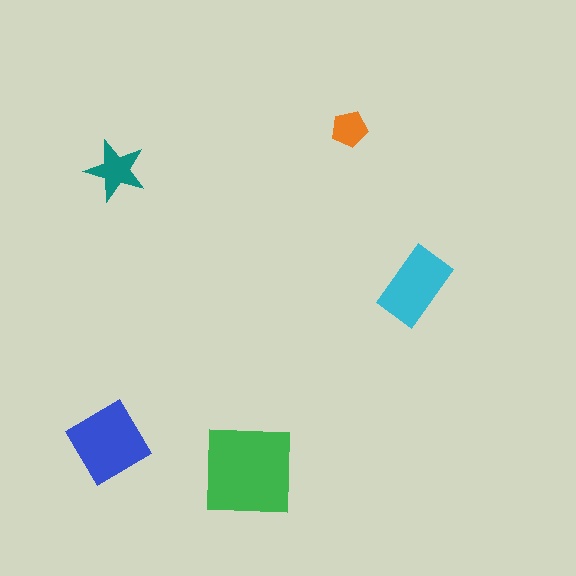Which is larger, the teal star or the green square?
The green square.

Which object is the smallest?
The orange pentagon.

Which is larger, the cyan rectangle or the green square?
The green square.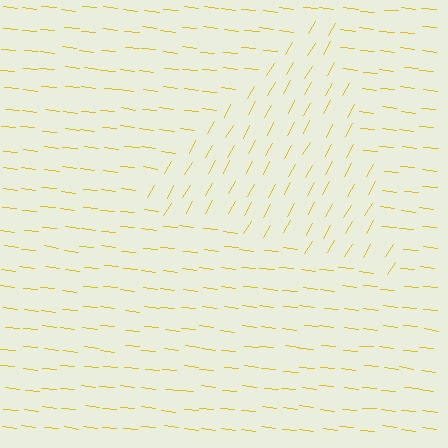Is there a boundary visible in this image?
Yes, there is a texture boundary formed by a change in line orientation.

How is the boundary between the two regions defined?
The boundary is defined purely by a change in line orientation (approximately 66 degrees difference). All lines are the same color and thickness.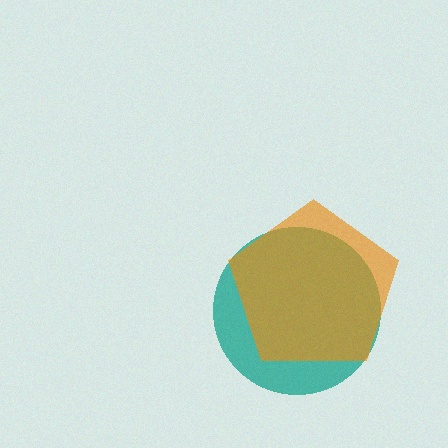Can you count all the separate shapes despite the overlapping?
Yes, there are 2 separate shapes.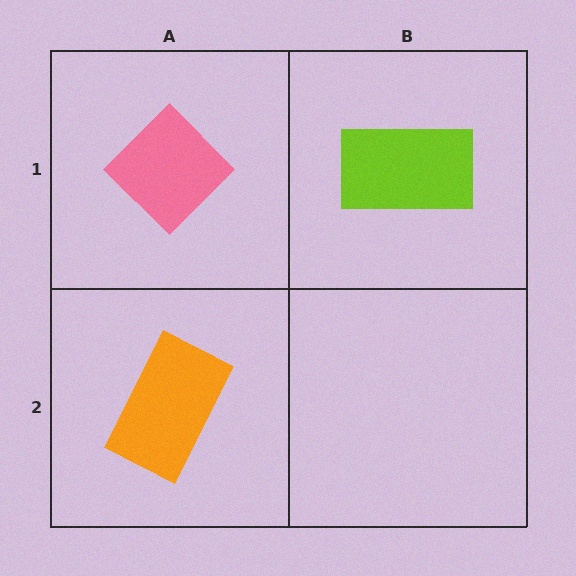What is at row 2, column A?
An orange rectangle.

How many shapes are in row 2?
1 shape.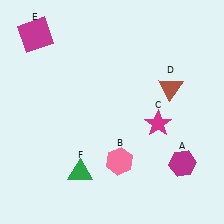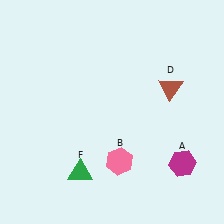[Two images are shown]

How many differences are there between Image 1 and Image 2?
There are 2 differences between the two images.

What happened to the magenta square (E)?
The magenta square (E) was removed in Image 2. It was in the top-left area of Image 1.